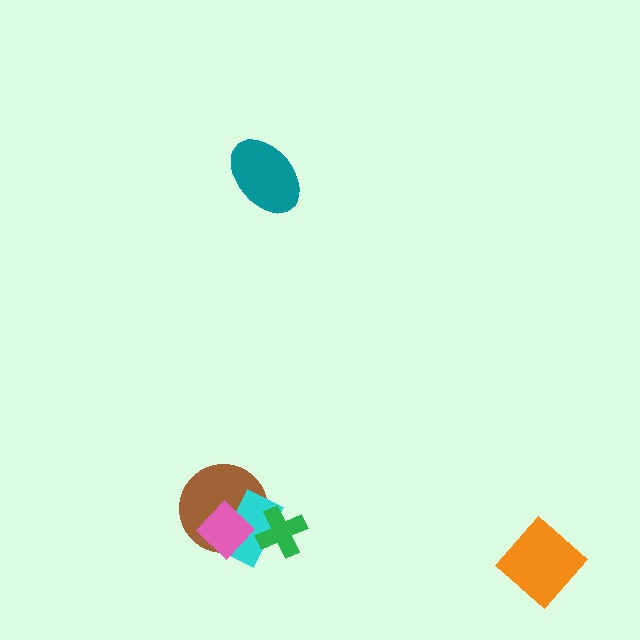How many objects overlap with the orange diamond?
0 objects overlap with the orange diamond.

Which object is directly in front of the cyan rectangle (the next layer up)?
The green cross is directly in front of the cyan rectangle.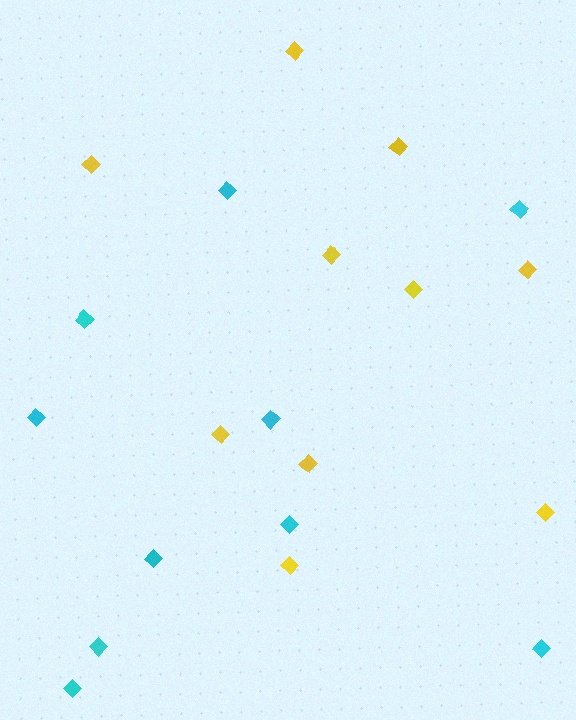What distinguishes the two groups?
There are 2 groups: one group of yellow diamonds (10) and one group of cyan diamonds (10).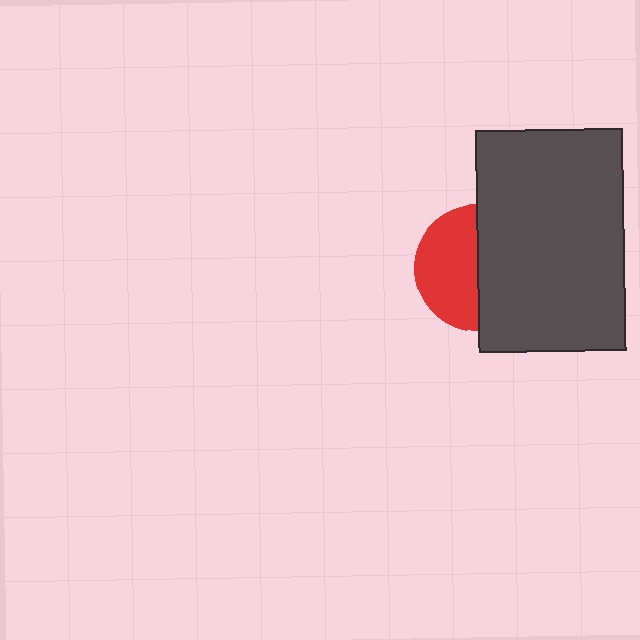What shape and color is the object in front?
The object in front is a dark gray rectangle.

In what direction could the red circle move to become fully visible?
The red circle could move left. That would shift it out from behind the dark gray rectangle entirely.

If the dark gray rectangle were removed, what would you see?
You would see the complete red circle.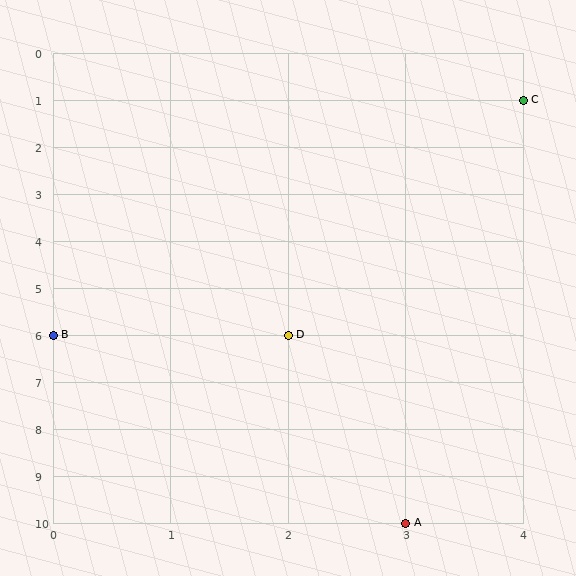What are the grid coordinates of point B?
Point B is at grid coordinates (0, 6).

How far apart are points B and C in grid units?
Points B and C are 4 columns and 5 rows apart (about 6.4 grid units diagonally).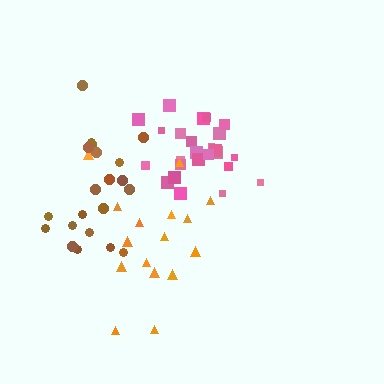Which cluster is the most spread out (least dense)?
Orange.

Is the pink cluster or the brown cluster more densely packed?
Pink.